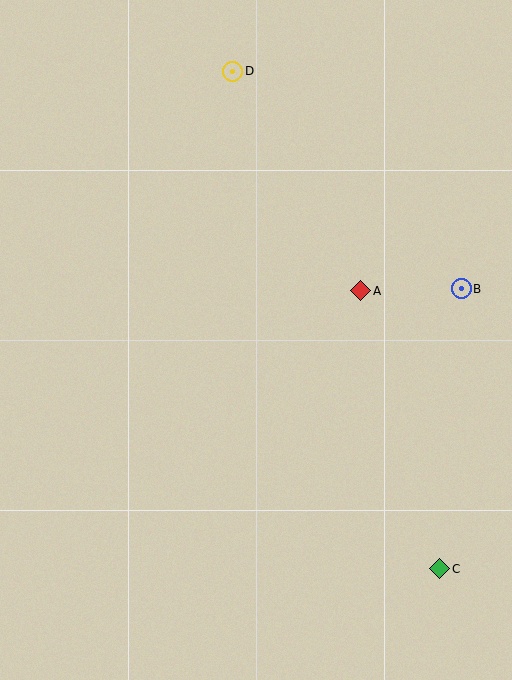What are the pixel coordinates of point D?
Point D is at (233, 71).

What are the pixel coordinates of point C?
Point C is at (440, 569).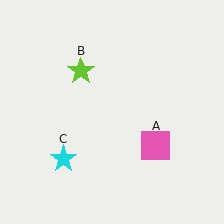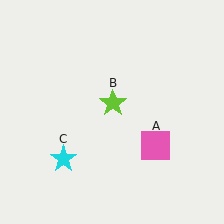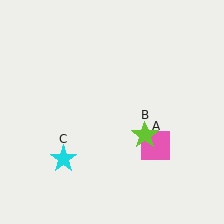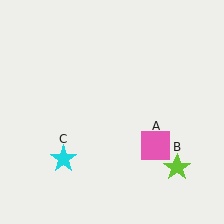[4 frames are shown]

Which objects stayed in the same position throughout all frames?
Pink square (object A) and cyan star (object C) remained stationary.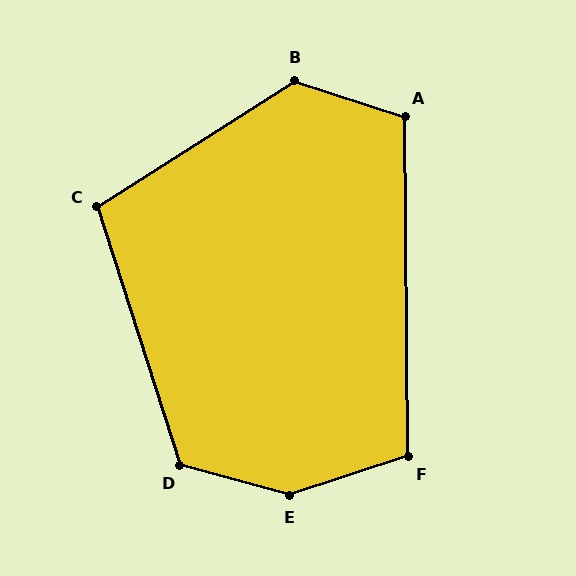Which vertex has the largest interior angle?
E, at approximately 146 degrees.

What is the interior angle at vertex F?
Approximately 108 degrees (obtuse).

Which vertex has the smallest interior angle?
C, at approximately 105 degrees.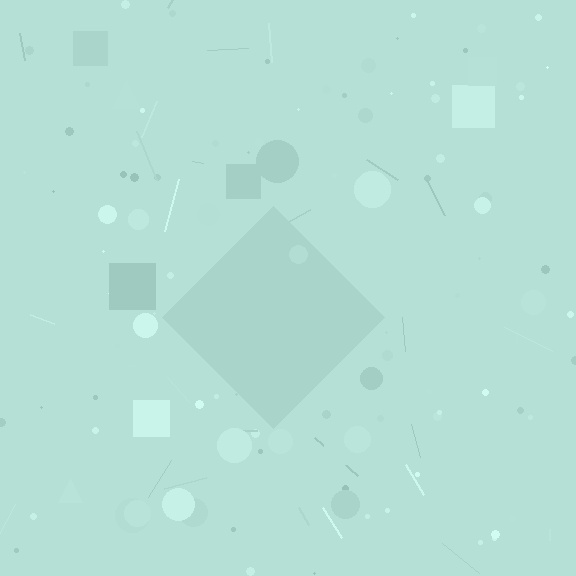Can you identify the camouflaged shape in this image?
The camouflaged shape is a diamond.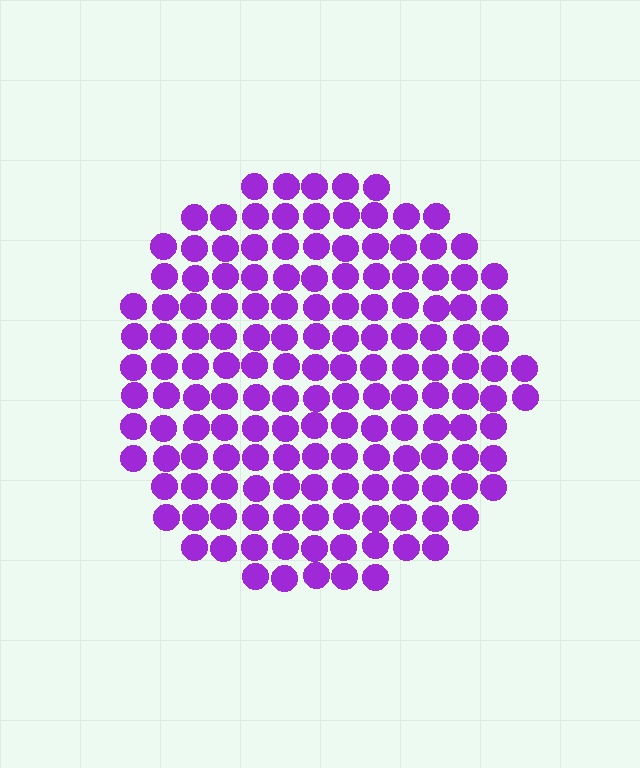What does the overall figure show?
The overall figure shows a circle.